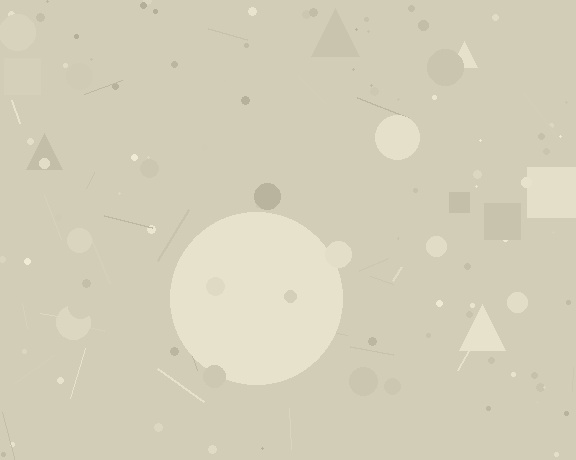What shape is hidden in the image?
A circle is hidden in the image.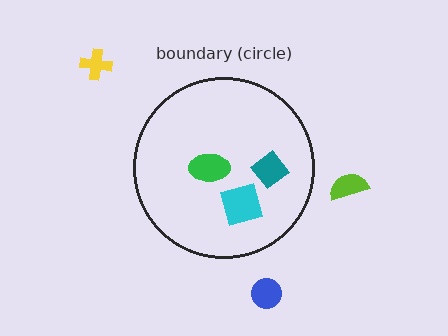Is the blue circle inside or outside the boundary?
Outside.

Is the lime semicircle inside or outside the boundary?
Outside.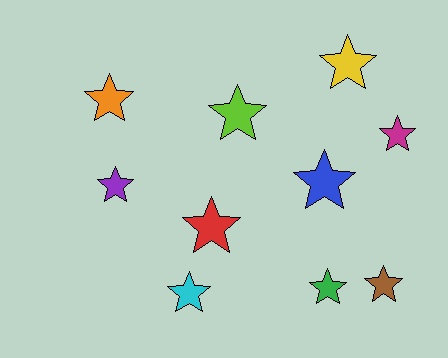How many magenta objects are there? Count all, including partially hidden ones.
There is 1 magenta object.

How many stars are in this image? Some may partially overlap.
There are 10 stars.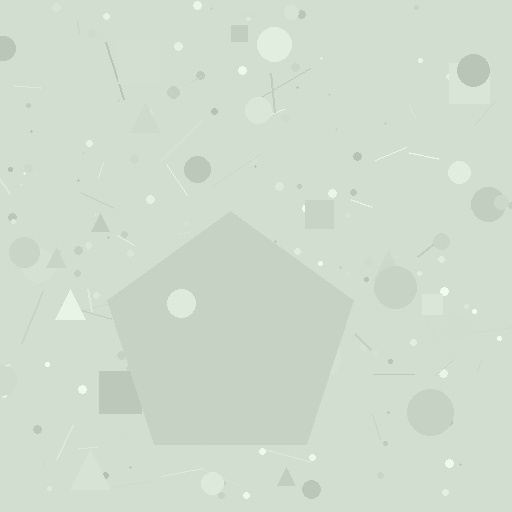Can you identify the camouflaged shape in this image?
The camouflaged shape is a pentagon.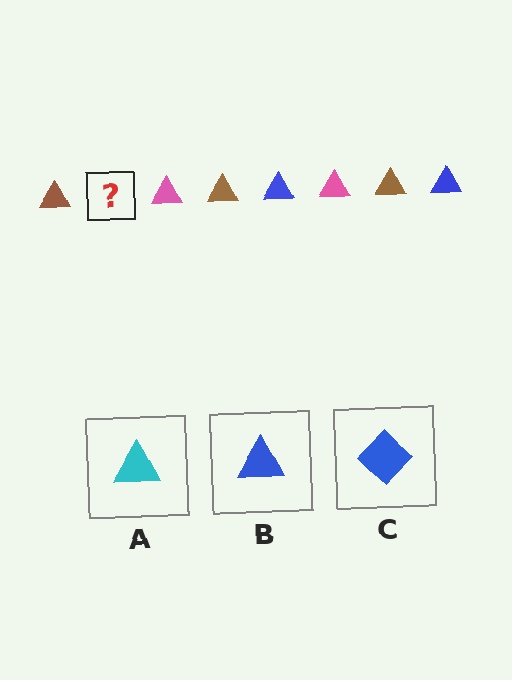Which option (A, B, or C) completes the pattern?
B.